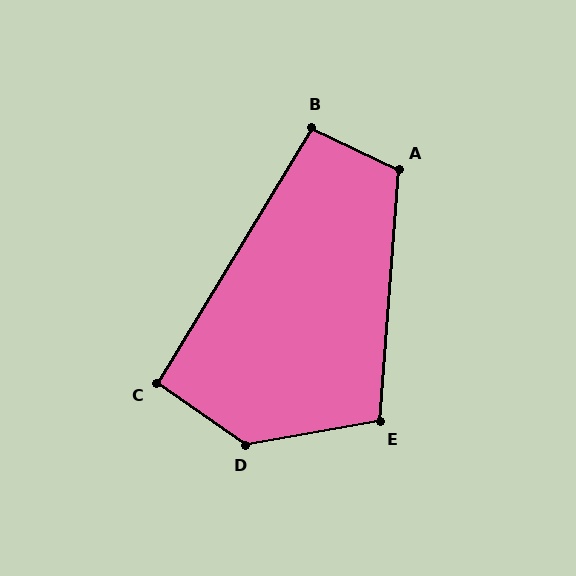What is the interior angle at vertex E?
Approximately 104 degrees (obtuse).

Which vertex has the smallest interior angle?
C, at approximately 93 degrees.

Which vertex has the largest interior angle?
D, at approximately 136 degrees.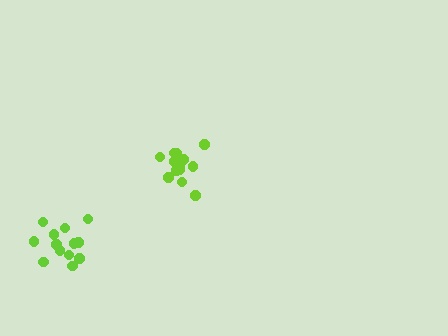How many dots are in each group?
Group 1: 13 dots, Group 2: 13 dots (26 total).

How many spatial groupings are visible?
There are 2 spatial groupings.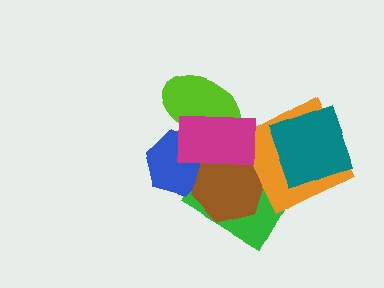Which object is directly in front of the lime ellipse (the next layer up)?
The blue hexagon is directly in front of the lime ellipse.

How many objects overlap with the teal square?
1 object overlaps with the teal square.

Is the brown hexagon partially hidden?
Yes, it is partially covered by another shape.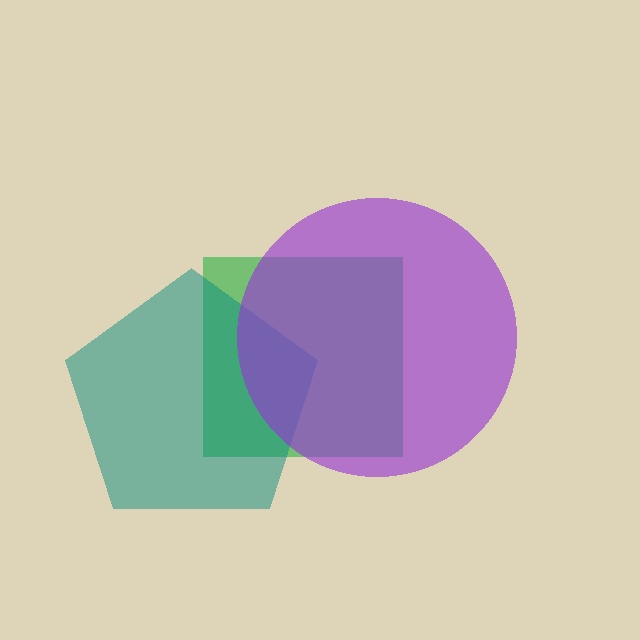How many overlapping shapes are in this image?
There are 3 overlapping shapes in the image.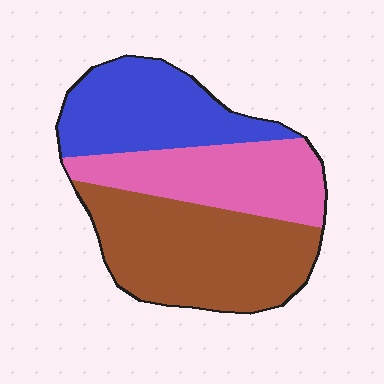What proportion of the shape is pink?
Pink takes up about one quarter (1/4) of the shape.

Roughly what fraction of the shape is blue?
Blue covers around 30% of the shape.